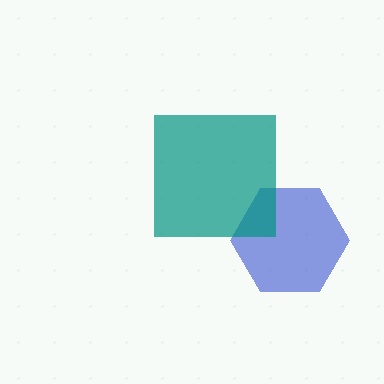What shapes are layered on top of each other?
The layered shapes are: a blue hexagon, a teal square.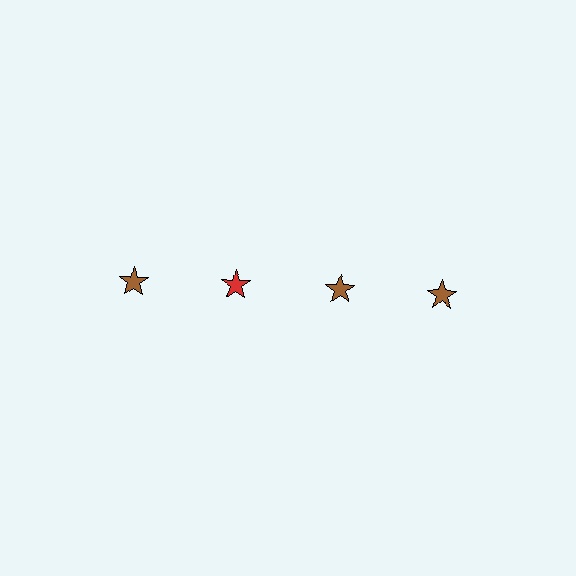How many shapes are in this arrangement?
There are 4 shapes arranged in a grid pattern.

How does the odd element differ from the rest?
It has a different color: red instead of brown.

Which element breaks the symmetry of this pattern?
The red star in the top row, second from left column breaks the symmetry. All other shapes are brown stars.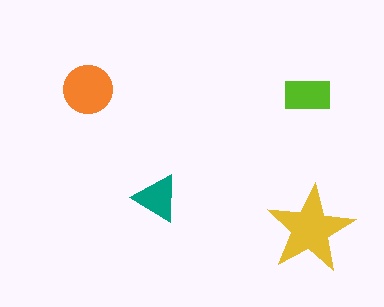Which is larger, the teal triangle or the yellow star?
The yellow star.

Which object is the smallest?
The teal triangle.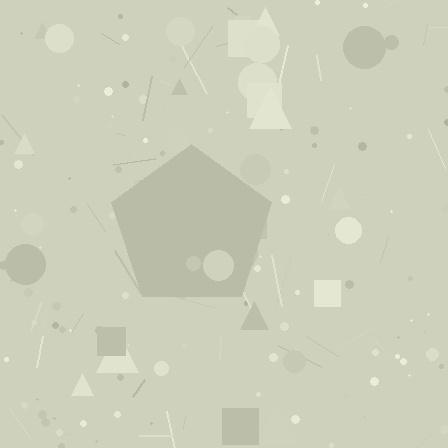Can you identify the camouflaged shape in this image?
The camouflaged shape is a pentagon.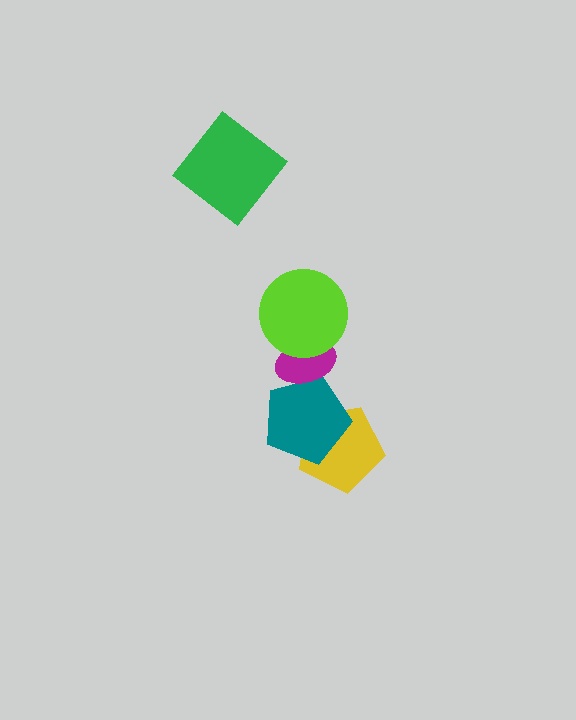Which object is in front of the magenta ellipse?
The lime circle is in front of the magenta ellipse.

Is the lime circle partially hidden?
No, no other shape covers it.